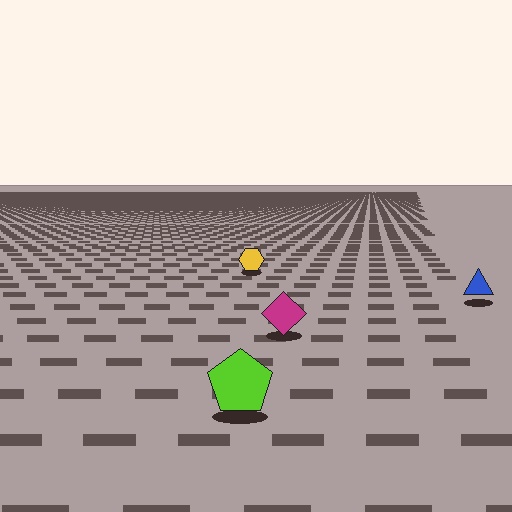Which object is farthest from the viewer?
The yellow hexagon is farthest from the viewer. It appears smaller and the ground texture around it is denser.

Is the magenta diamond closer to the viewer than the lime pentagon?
No. The lime pentagon is closer — you can tell from the texture gradient: the ground texture is coarser near it.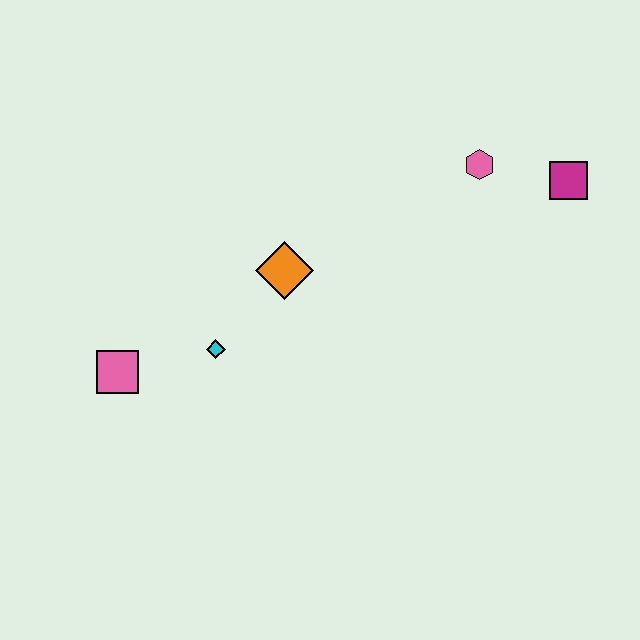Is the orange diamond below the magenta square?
Yes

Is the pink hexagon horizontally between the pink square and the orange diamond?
No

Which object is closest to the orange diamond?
The cyan diamond is closest to the orange diamond.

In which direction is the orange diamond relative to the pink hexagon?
The orange diamond is to the left of the pink hexagon.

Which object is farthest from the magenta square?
The pink square is farthest from the magenta square.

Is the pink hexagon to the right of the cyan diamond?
Yes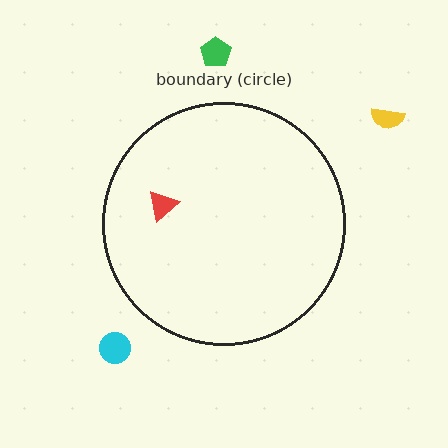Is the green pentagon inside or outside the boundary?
Outside.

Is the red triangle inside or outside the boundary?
Inside.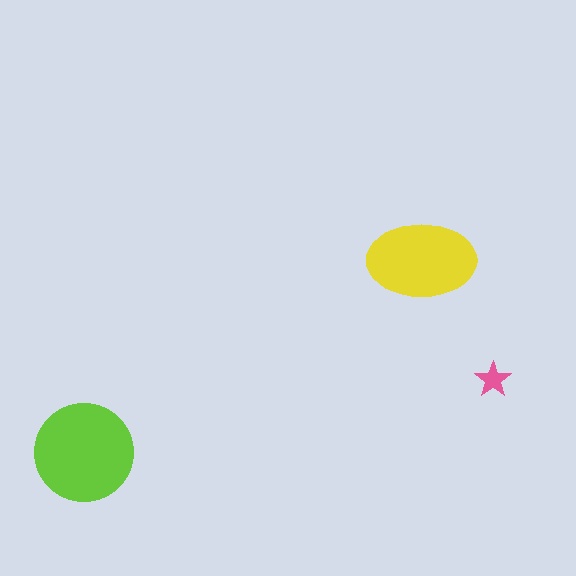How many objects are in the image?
There are 3 objects in the image.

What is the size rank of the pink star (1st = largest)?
3rd.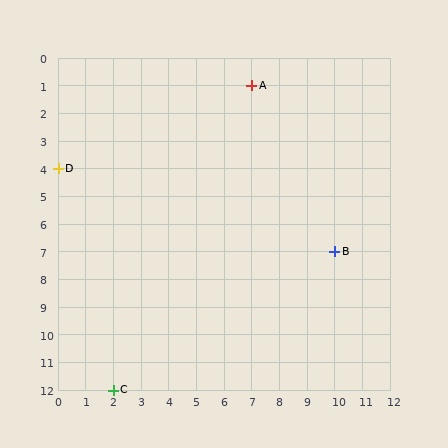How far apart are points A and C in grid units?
Points A and C are 5 columns and 11 rows apart (about 12.1 grid units diagonally).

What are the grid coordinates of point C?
Point C is at grid coordinates (2, 12).